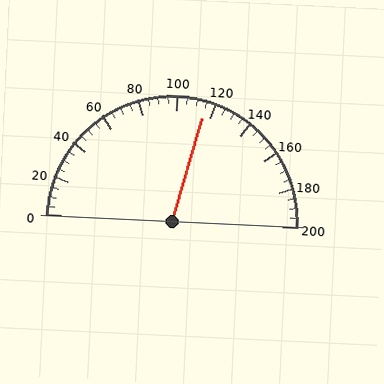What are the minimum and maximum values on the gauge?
The gauge ranges from 0 to 200.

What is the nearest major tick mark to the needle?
The nearest major tick mark is 120.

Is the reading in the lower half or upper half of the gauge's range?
The reading is in the upper half of the range (0 to 200).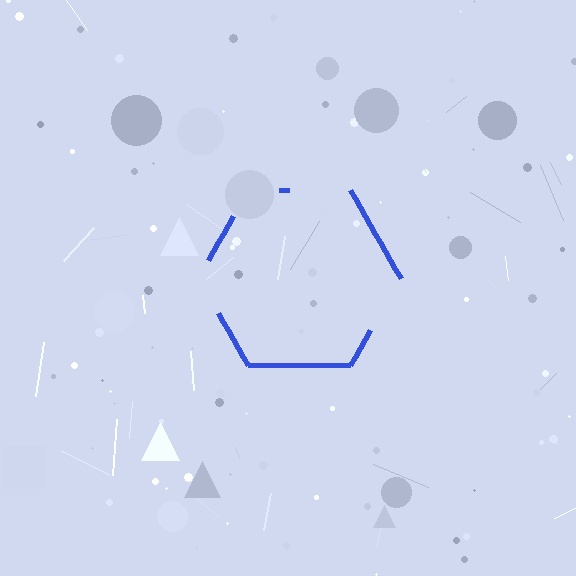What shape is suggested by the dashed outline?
The dashed outline suggests a hexagon.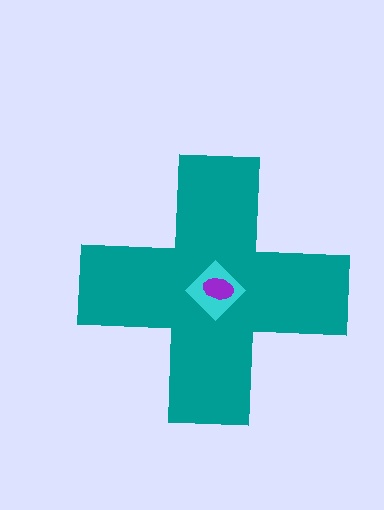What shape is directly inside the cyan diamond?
The purple ellipse.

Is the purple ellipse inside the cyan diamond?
Yes.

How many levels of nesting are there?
3.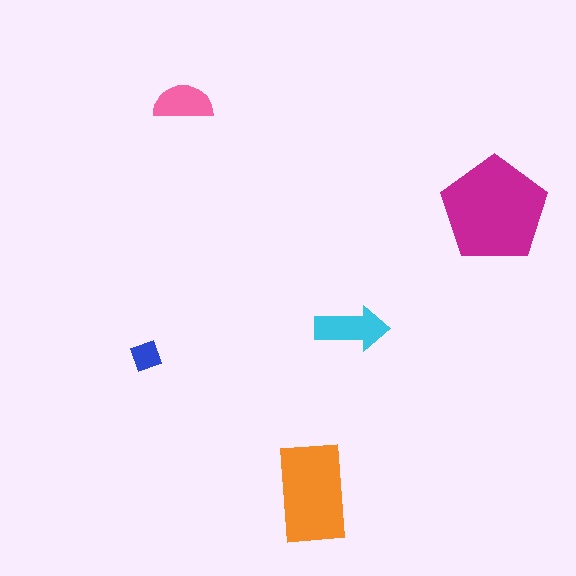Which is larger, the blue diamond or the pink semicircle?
The pink semicircle.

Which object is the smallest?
The blue diamond.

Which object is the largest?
The magenta pentagon.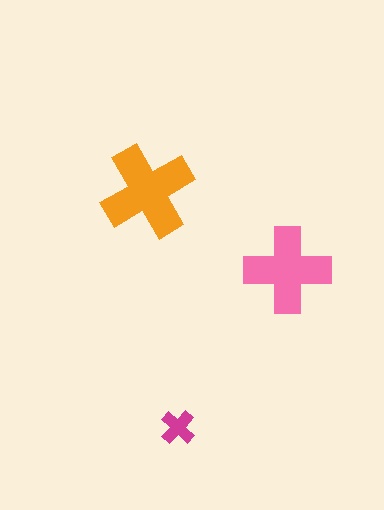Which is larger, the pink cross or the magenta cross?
The pink one.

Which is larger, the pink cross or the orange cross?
The orange one.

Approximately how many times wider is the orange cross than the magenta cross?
About 2.5 times wider.